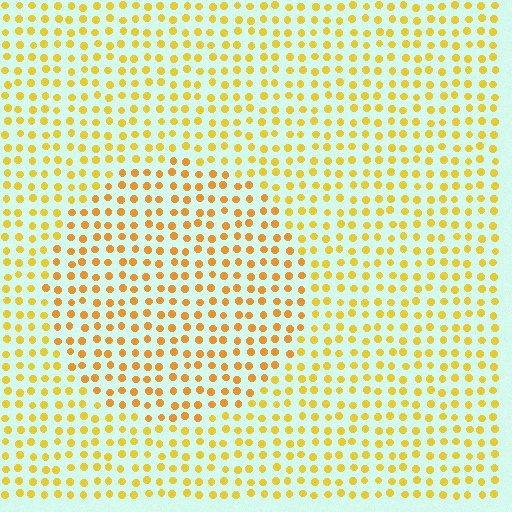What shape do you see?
I see a circle.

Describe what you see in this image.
The image is filled with small yellow elements in a uniform arrangement. A circle-shaped region is visible where the elements are tinted to a slightly different hue, forming a subtle color boundary.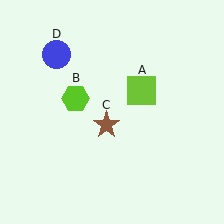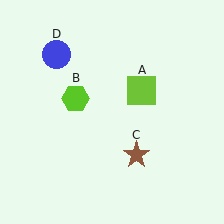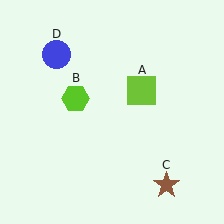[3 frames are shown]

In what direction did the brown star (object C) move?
The brown star (object C) moved down and to the right.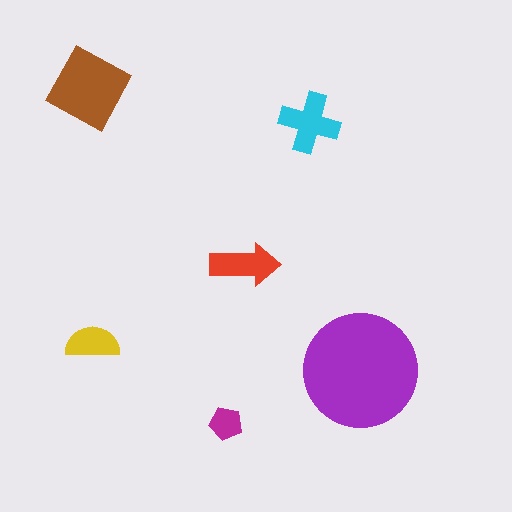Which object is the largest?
The purple circle.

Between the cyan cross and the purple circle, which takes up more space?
The purple circle.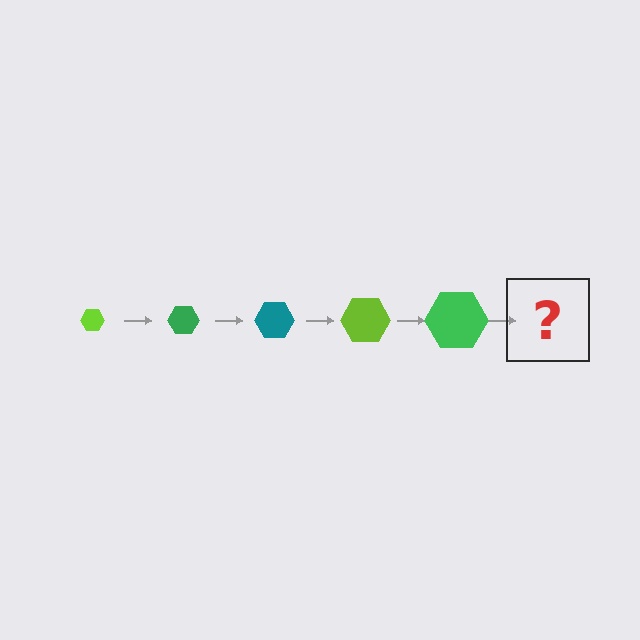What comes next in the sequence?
The next element should be a teal hexagon, larger than the previous one.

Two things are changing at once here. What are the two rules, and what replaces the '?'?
The two rules are that the hexagon grows larger each step and the color cycles through lime, green, and teal. The '?' should be a teal hexagon, larger than the previous one.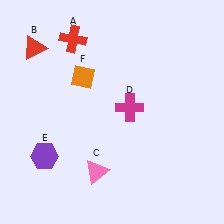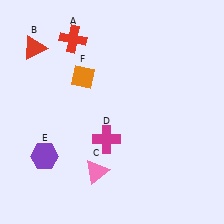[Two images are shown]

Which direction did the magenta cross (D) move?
The magenta cross (D) moved down.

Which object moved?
The magenta cross (D) moved down.